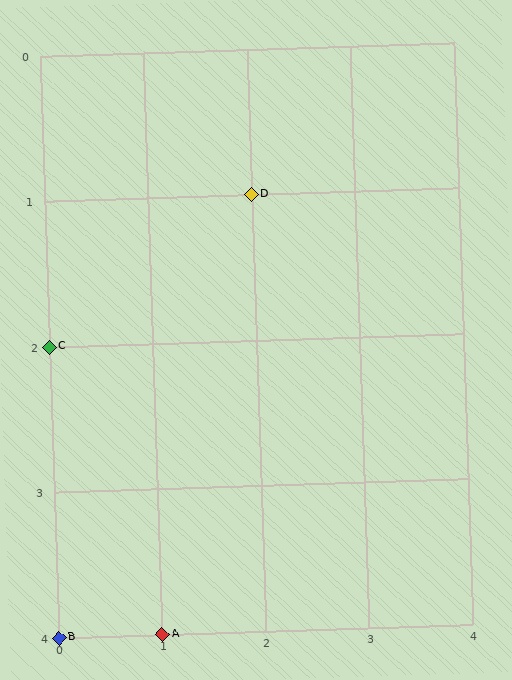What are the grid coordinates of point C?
Point C is at grid coordinates (0, 2).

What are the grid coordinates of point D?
Point D is at grid coordinates (2, 1).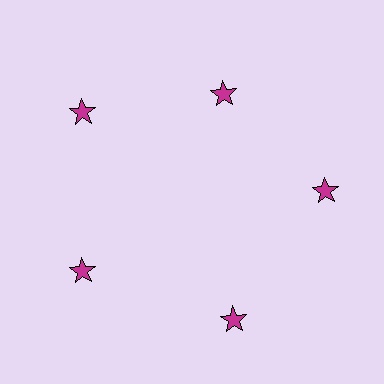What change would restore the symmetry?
The symmetry would be restored by moving it outward, back onto the ring so that all 5 stars sit at equal angles and equal distance from the center.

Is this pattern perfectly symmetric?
No. The 5 magenta stars are arranged in a ring, but one element near the 1 o'clock position is pulled inward toward the center, breaking the 5-fold rotational symmetry.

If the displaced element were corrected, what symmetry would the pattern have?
It would have 5-fold rotational symmetry — the pattern would map onto itself every 72 degrees.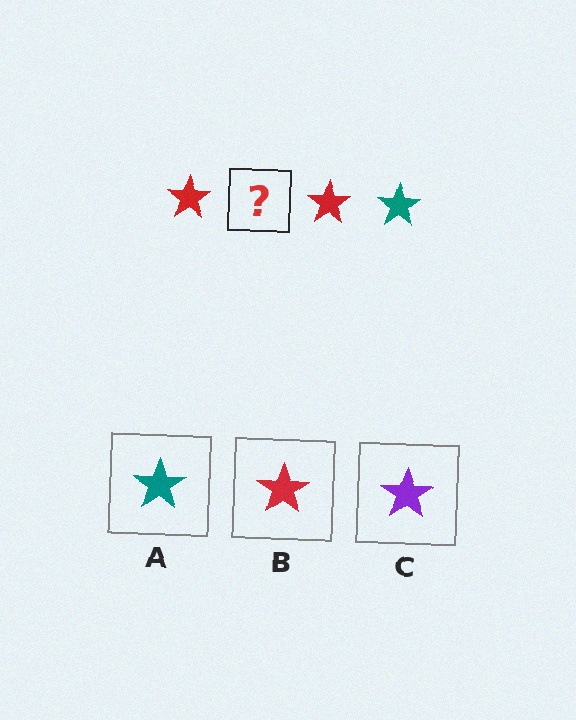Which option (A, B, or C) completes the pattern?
A.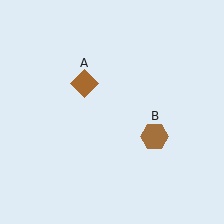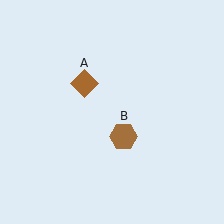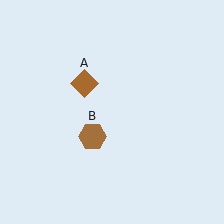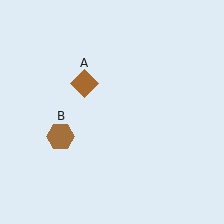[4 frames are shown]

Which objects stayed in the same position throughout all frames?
Brown diamond (object A) remained stationary.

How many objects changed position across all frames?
1 object changed position: brown hexagon (object B).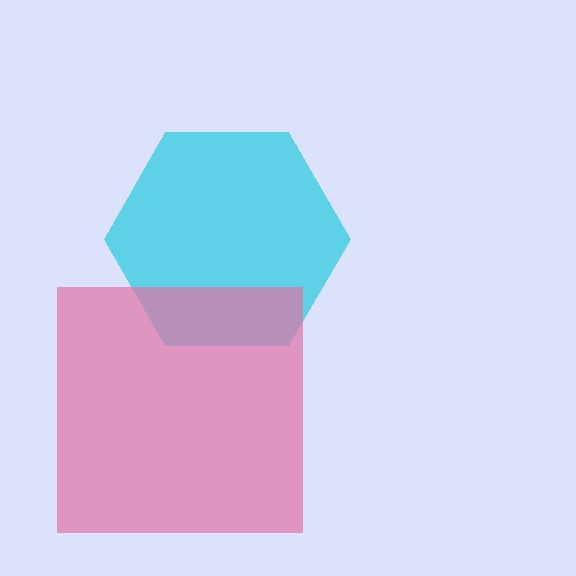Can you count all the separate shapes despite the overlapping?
Yes, there are 2 separate shapes.